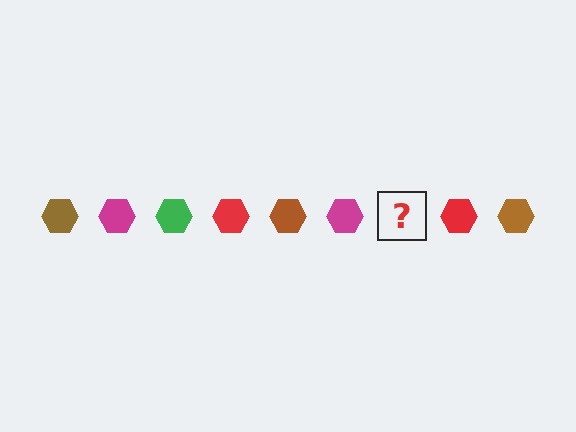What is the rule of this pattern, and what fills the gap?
The rule is that the pattern cycles through brown, magenta, green, red hexagons. The gap should be filled with a green hexagon.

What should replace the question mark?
The question mark should be replaced with a green hexagon.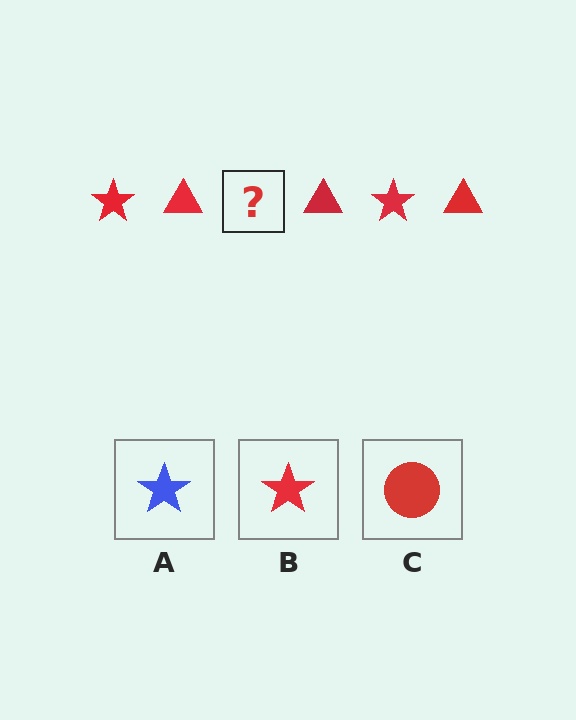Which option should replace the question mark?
Option B.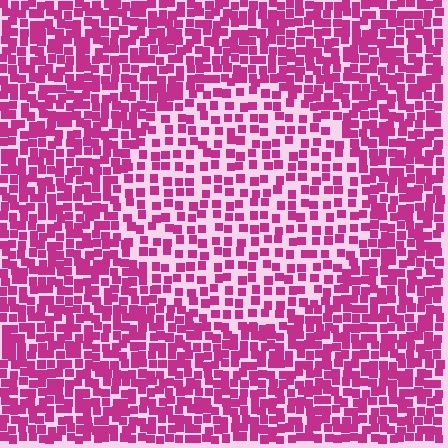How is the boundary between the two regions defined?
The boundary is defined by a change in element density (approximately 1.8x ratio). All elements are the same color, size, and shape.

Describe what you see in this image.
The image contains small magenta elements arranged at two different densities. A circle-shaped region is visible where the elements are less densely packed than the surrounding area.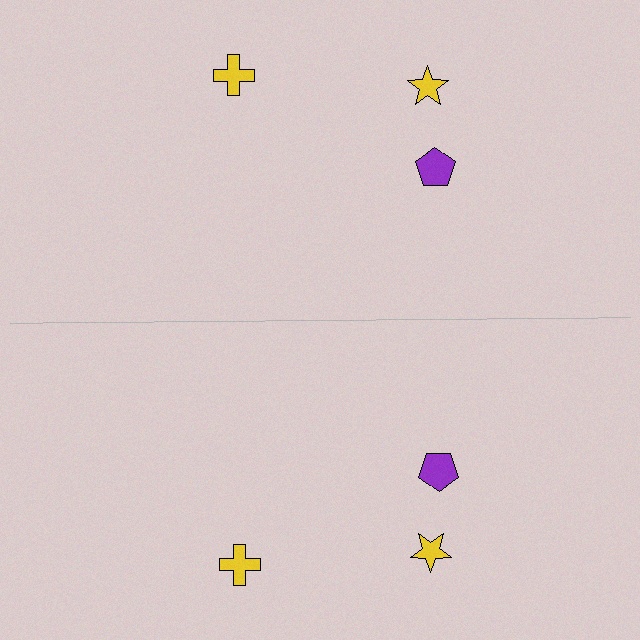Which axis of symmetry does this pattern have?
The pattern has a horizontal axis of symmetry running through the center of the image.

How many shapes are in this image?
There are 6 shapes in this image.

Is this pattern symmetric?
Yes, this pattern has bilateral (reflection) symmetry.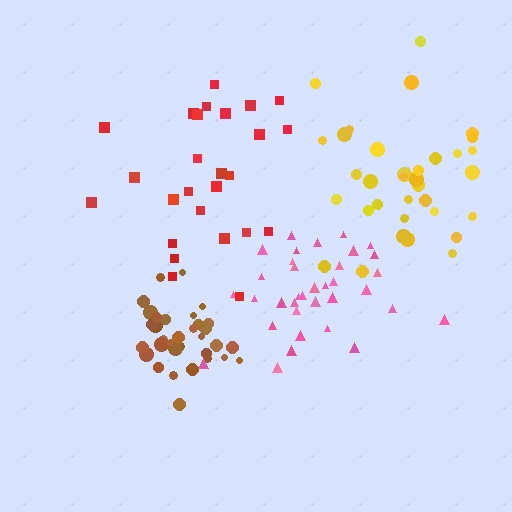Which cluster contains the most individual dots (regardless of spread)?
Pink (35).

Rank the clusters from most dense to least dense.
brown, pink, yellow, red.